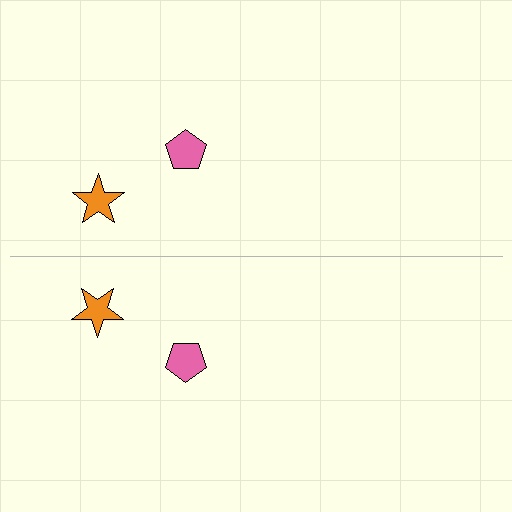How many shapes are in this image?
There are 4 shapes in this image.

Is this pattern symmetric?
Yes, this pattern has bilateral (reflection) symmetry.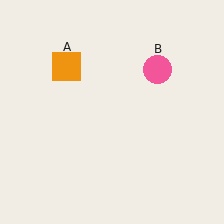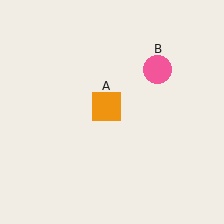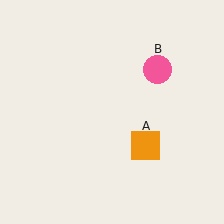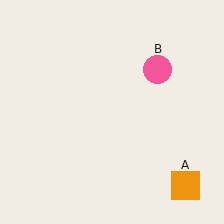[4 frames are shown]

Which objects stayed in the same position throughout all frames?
Pink circle (object B) remained stationary.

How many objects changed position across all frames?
1 object changed position: orange square (object A).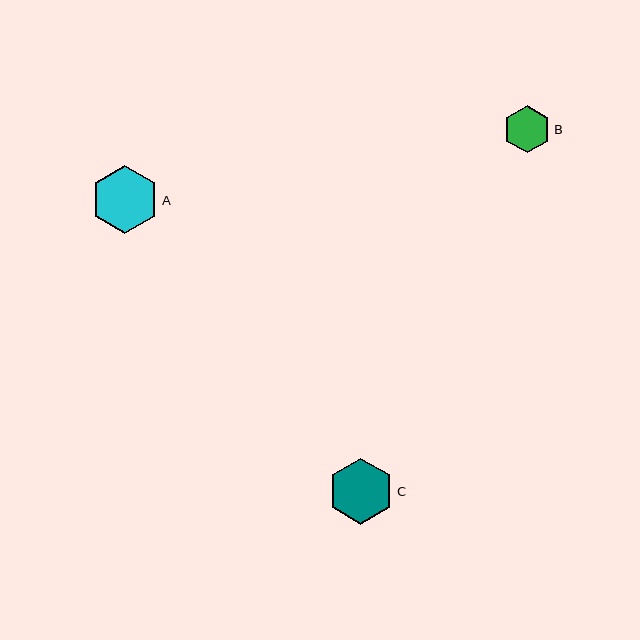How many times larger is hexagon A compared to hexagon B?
Hexagon A is approximately 1.4 times the size of hexagon B.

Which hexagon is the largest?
Hexagon A is the largest with a size of approximately 68 pixels.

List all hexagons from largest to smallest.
From largest to smallest: A, C, B.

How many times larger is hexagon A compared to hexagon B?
Hexagon A is approximately 1.4 times the size of hexagon B.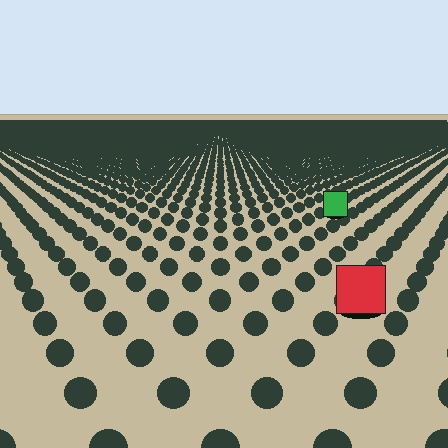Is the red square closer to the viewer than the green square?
Yes. The red square is closer — you can tell from the texture gradient: the ground texture is coarser near it.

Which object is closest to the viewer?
The red square is closest. The texture marks near it are larger and more spread out.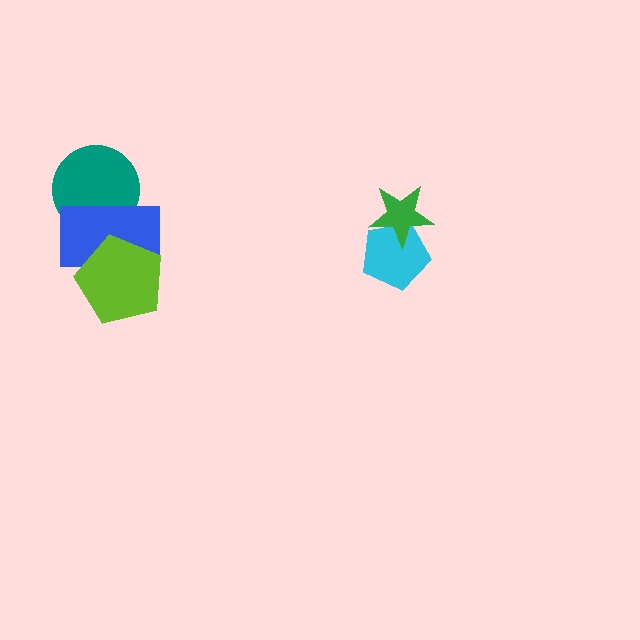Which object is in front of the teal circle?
The blue rectangle is in front of the teal circle.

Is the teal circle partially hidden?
Yes, it is partially covered by another shape.